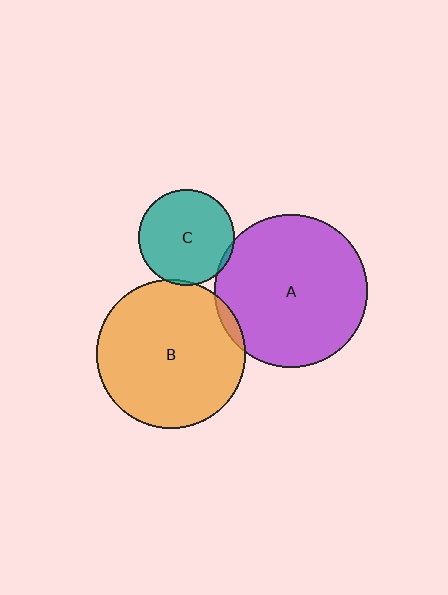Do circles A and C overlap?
Yes.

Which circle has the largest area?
Circle A (purple).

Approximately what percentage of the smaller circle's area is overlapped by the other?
Approximately 5%.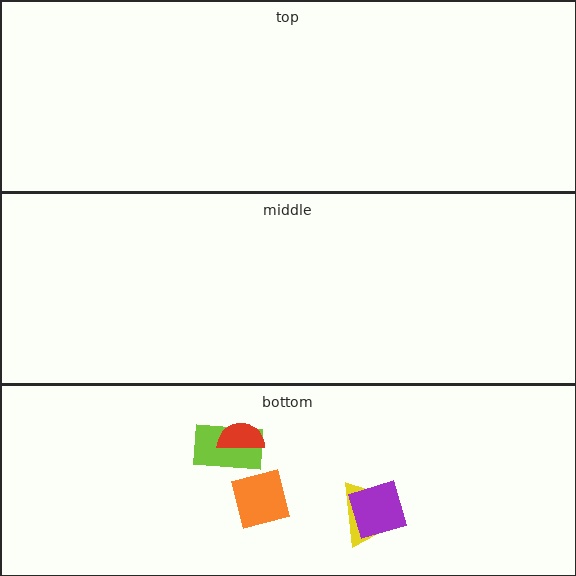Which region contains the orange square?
The bottom region.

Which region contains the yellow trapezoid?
The bottom region.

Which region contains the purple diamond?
The bottom region.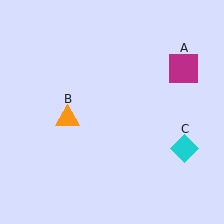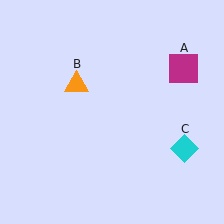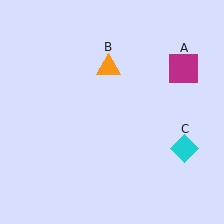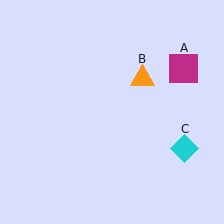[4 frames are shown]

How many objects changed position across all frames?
1 object changed position: orange triangle (object B).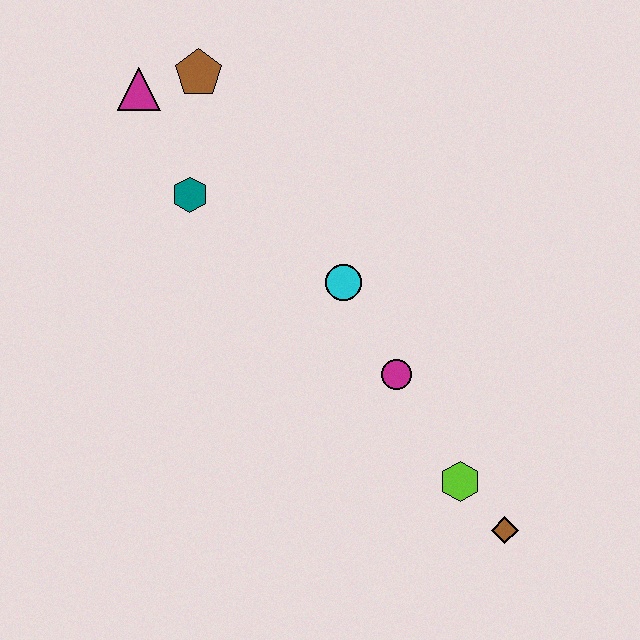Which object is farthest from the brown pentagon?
The brown diamond is farthest from the brown pentagon.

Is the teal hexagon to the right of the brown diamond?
No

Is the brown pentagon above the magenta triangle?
Yes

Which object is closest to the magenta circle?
The cyan circle is closest to the magenta circle.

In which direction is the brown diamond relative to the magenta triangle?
The brown diamond is below the magenta triangle.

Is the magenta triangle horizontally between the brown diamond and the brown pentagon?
No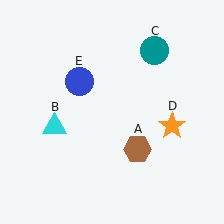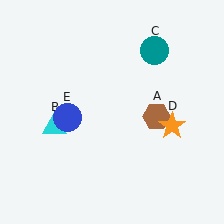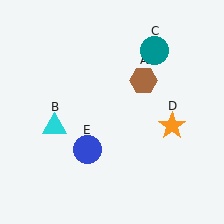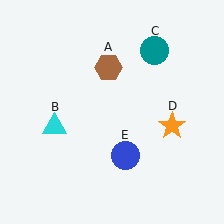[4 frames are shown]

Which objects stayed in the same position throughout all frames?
Cyan triangle (object B) and teal circle (object C) and orange star (object D) remained stationary.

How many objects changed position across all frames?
2 objects changed position: brown hexagon (object A), blue circle (object E).